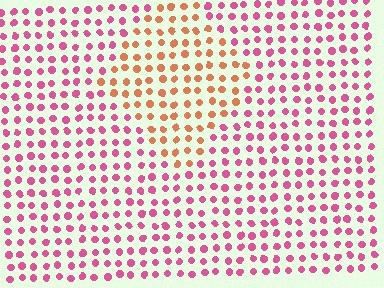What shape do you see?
I see a diamond.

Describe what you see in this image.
The image is filled with small pink elements in a uniform arrangement. A diamond-shaped region is visible where the elements are tinted to a slightly different hue, forming a subtle color boundary.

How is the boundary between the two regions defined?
The boundary is defined purely by a slight shift in hue (about 48 degrees). Spacing, size, and orientation are identical on both sides.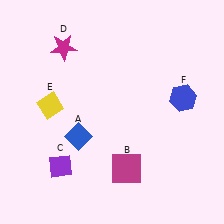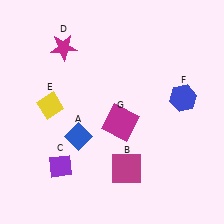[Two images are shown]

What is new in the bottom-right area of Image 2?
A magenta square (G) was added in the bottom-right area of Image 2.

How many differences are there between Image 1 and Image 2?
There is 1 difference between the two images.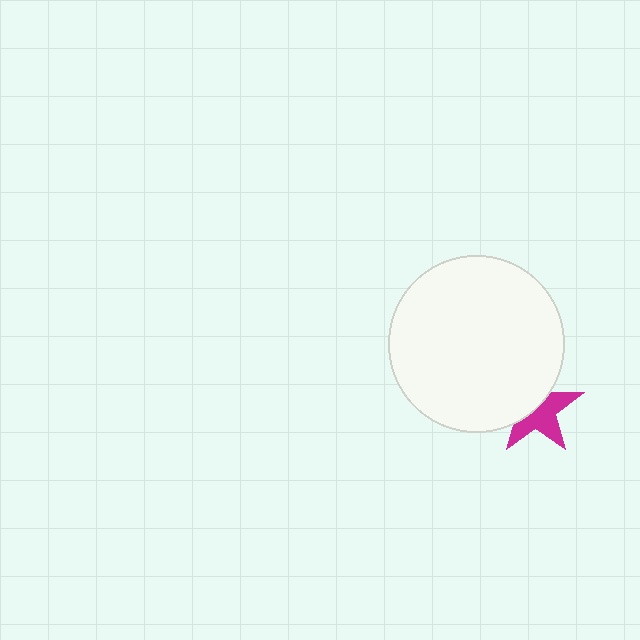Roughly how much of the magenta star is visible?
About half of it is visible (roughly 55%).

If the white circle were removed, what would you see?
You would see the complete magenta star.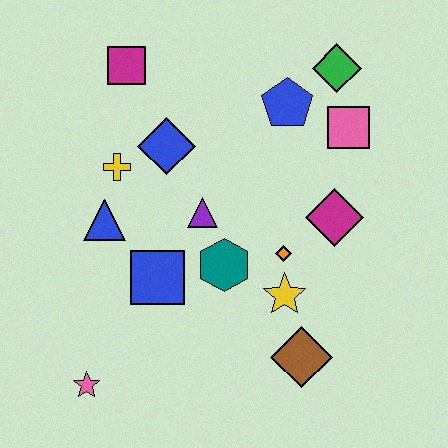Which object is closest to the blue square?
The teal hexagon is closest to the blue square.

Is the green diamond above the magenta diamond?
Yes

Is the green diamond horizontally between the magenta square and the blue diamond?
No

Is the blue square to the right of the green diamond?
No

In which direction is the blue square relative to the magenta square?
The blue square is below the magenta square.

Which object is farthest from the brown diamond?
The magenta square is farthest from the brown diamond.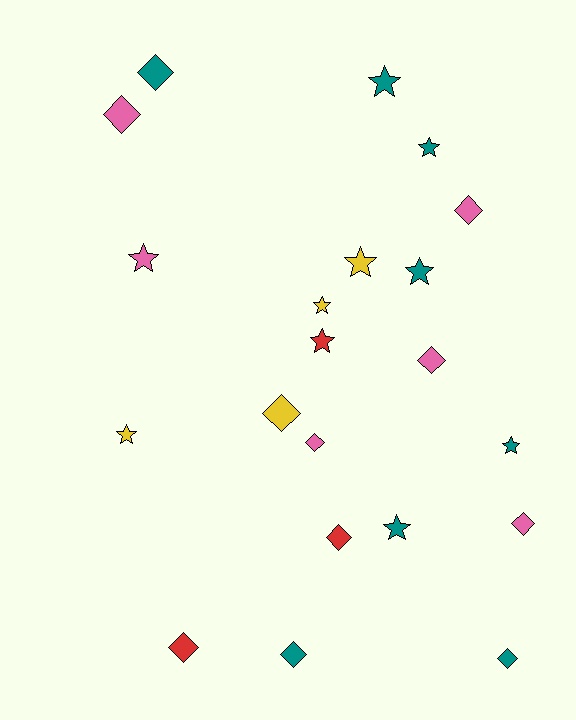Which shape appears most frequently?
Diamond, with 11 objects.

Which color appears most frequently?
Teal, with 8 objects.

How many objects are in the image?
There are 21 objects.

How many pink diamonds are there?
There are 5 pink diamonds.